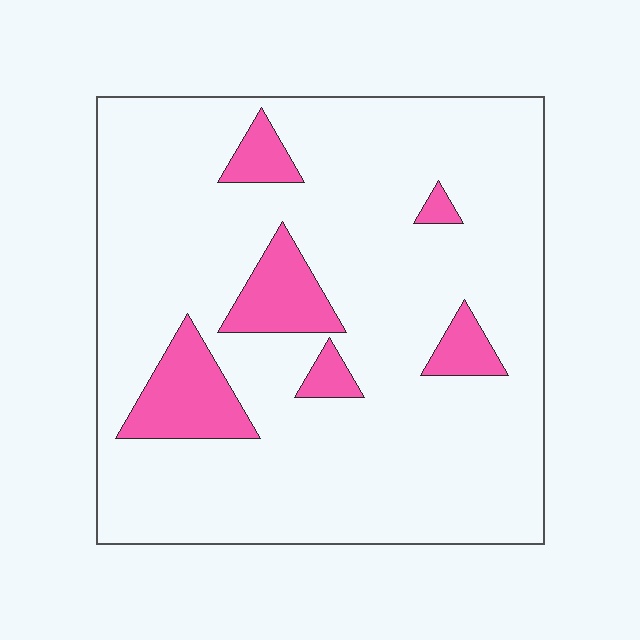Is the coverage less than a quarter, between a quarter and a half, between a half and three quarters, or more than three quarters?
Less than a quarter.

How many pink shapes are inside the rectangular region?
6.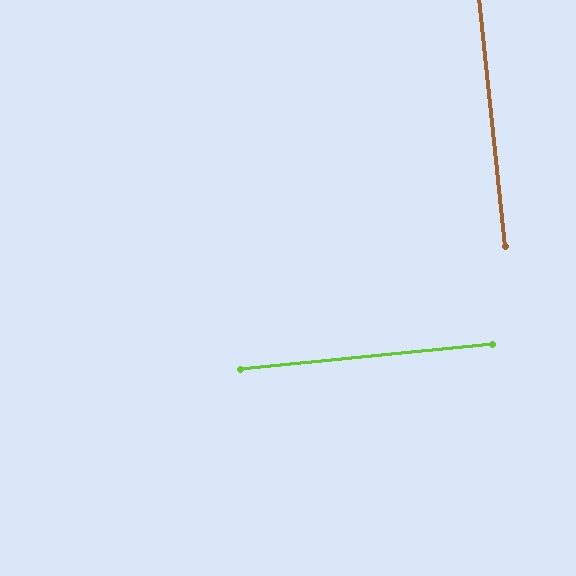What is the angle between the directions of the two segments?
Approximately 90 degrees.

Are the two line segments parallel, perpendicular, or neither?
Perpendicular — they meet at approximately 90°.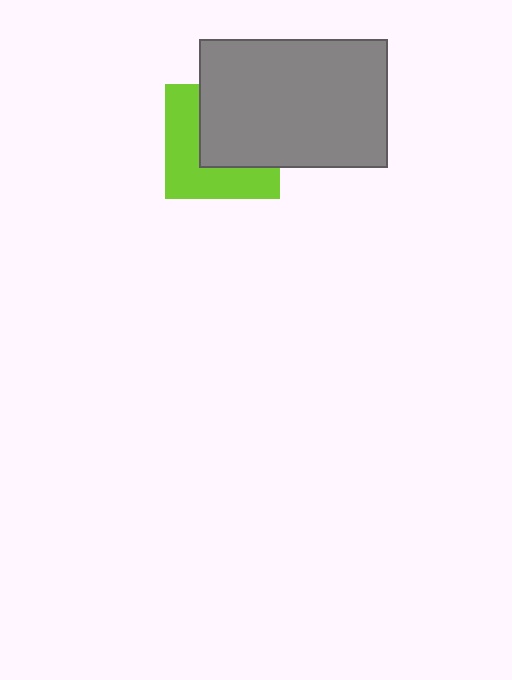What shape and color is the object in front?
The object in front is a gray rectangle.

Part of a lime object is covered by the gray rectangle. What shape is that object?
It is a square.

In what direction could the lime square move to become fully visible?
The lime square could move toward the lower-left. That would shift it out from behind the gray rectangle entirely.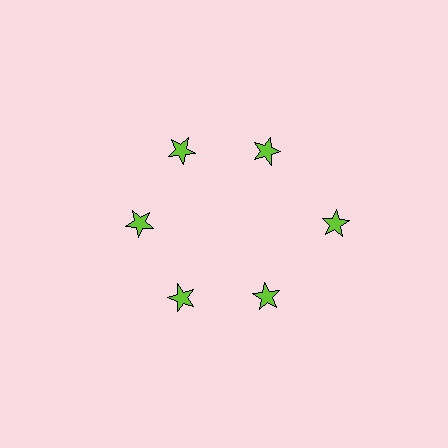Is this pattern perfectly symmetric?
No. The 6 lime stars are arranged in a ring, but one element near the 3 o'clock position is pushed outward from the center, breaking the 6-fold rotational symmetry.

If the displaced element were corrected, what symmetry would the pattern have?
It would have 6-fold rotational symmetry — the pattern would map onto itself every 60 degrees.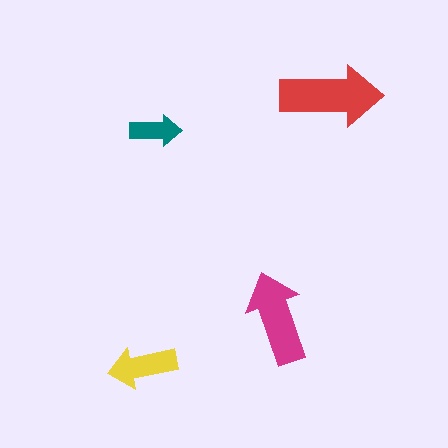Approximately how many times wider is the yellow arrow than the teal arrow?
About 1.5 times wider.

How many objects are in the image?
There are 4 objects in the image.